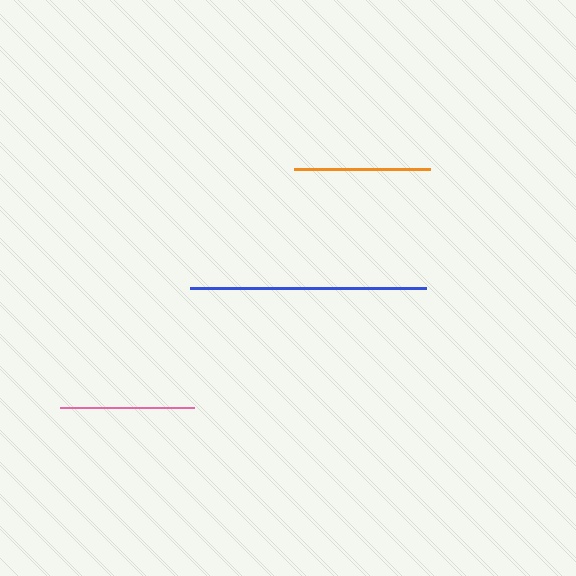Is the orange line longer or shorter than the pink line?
The orange line is longer than the pink line.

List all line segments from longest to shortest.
From longest to shortest: blue, orange, pink.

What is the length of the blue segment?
The blue segment is approximately 236 pixels long.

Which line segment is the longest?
The blue line is the longest at approximately 236 pixels.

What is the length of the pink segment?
The pink segment is approximately 134 pixels long.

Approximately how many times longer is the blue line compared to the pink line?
The blue line is approximately 1.8 times the length of the pink line.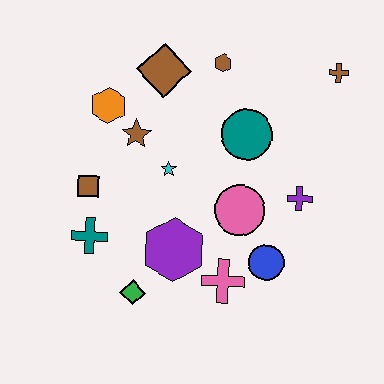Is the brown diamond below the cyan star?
No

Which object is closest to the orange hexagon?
The brown star is closest to the orange hexagon.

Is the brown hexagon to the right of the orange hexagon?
Yes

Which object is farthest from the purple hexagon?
The brown cross is farthest from the purple hexagon.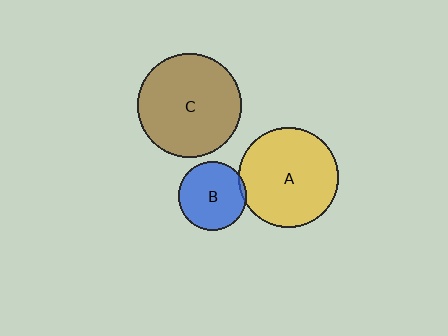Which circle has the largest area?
Circle C (brown).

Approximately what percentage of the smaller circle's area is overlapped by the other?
Approximately 5%.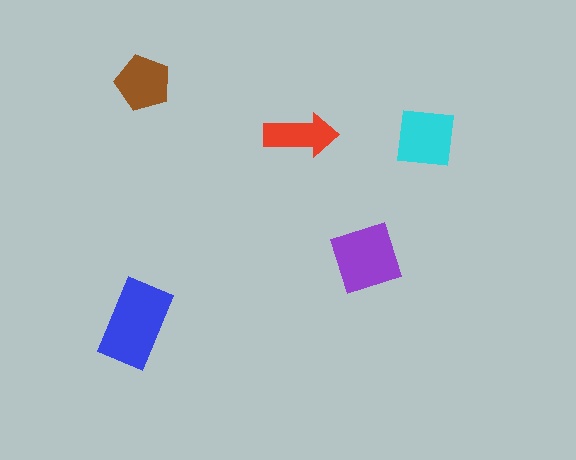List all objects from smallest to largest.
The red arrow, the brown pentagon, the cyan square, the purple diamond, the blue rectangle.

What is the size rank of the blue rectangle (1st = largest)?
1st.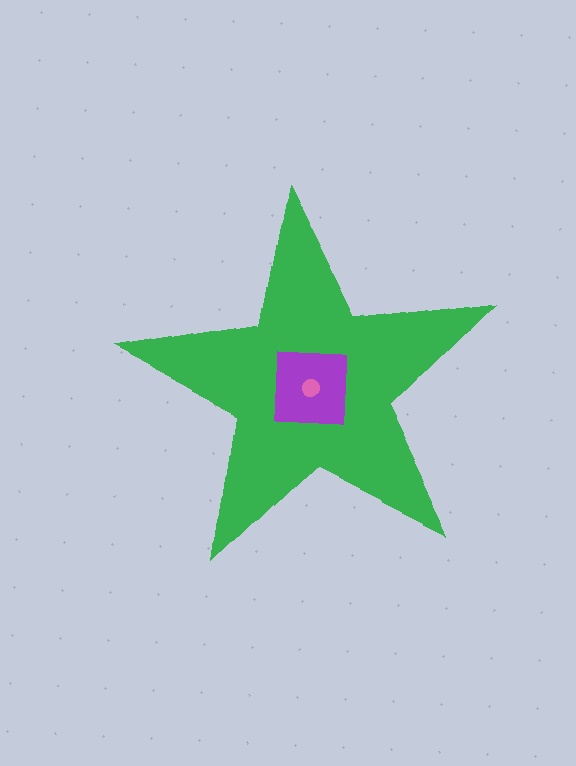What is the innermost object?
The pink circle.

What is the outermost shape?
The green star.